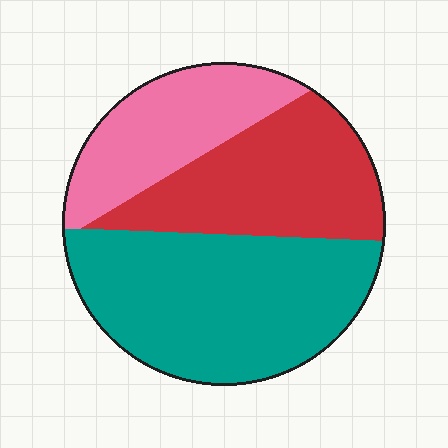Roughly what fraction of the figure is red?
Red takes up about one third (1/3) of the figure.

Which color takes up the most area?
Teal, at roughly 45%.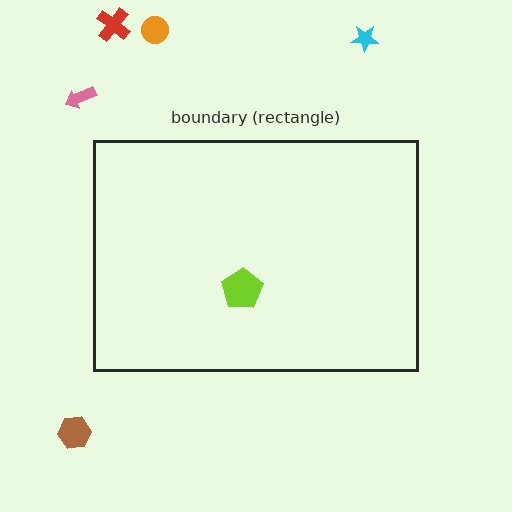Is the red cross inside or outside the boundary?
Outside.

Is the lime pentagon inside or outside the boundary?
Inside.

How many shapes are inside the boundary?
1 inside, 5 outside.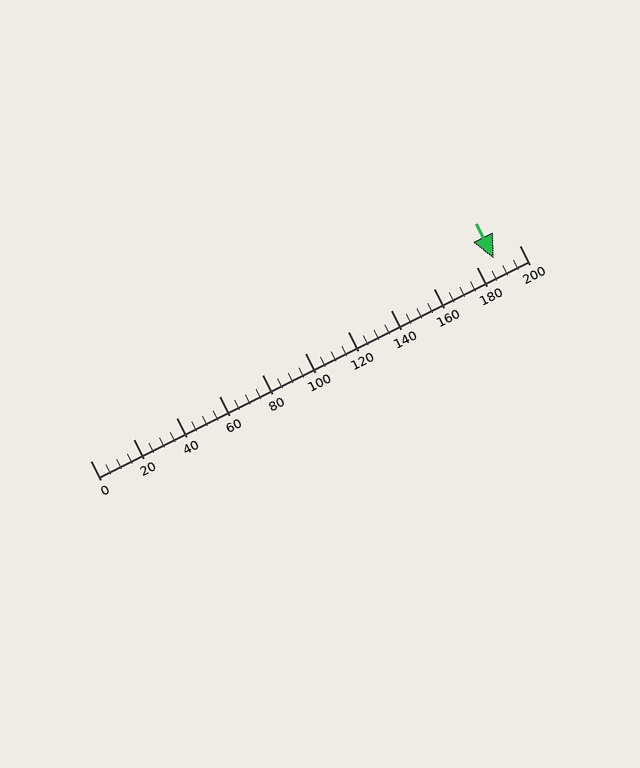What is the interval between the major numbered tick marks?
The major tick marks are spaced 20 units apart.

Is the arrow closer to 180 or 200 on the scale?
The arrow is closer to 180.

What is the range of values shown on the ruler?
The ruler shows values from 0 to 200.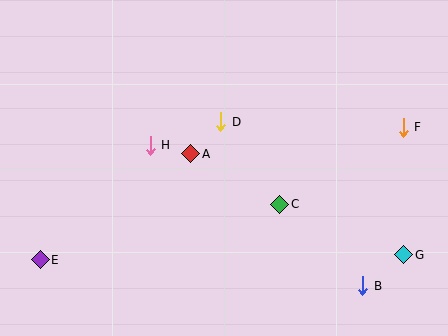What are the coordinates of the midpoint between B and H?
The midpoint between B and H is at (256, 216).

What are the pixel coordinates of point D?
Point D is at (221, 122).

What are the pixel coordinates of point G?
Point G is at (404, 255).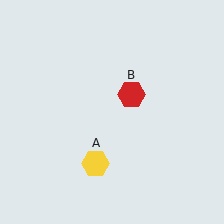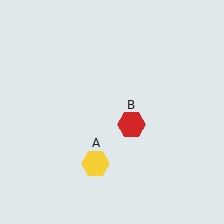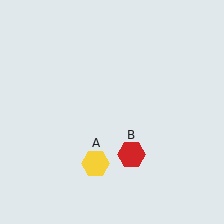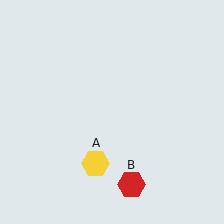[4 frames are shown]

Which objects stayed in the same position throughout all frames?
Yellow hexagon (object A) remained stationary.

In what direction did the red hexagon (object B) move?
The red hexagon (object B) moved down.